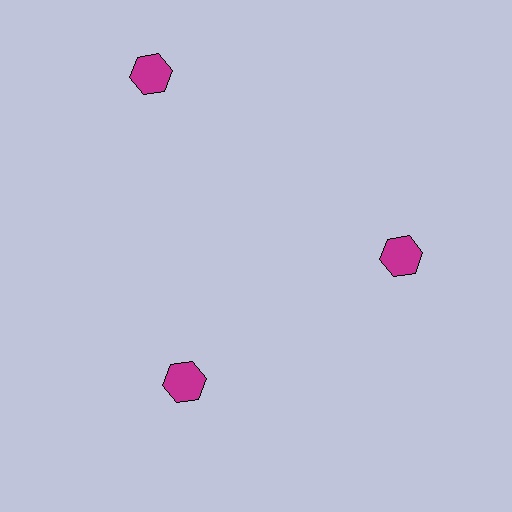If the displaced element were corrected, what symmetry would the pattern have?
It would have 3-fold rotational symmetry — the pattern would map onto itself every 120 degrees.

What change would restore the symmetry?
The symmetry would be restored by moving it inward, back onto the ring so that all 3 hexagons sit at equal angles and equal distance from the center.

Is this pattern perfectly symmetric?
No. The 3 magenta hexagons are arranged in a ring, but one element near the 11 o'clock position is pushed outward from the center, breaking the 3-fold rotational symmetry.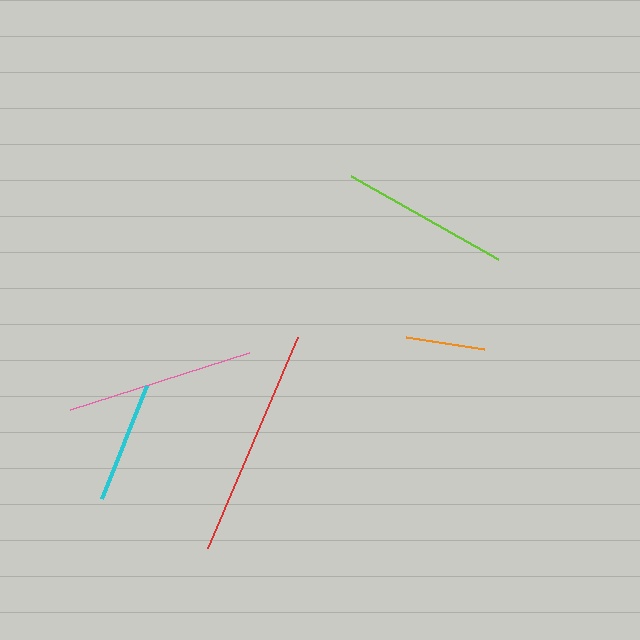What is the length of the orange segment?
The orange segment is approximately 80 pixels long.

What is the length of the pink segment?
The pink segment is approximately 188 pixels long.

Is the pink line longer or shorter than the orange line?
The pink line is longer than the orange line.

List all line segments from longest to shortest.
From longest to shortest: red, pink, lime, cyan, orange.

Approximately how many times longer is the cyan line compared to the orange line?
The cyan line is approximately 1.5 times the length of the orange line.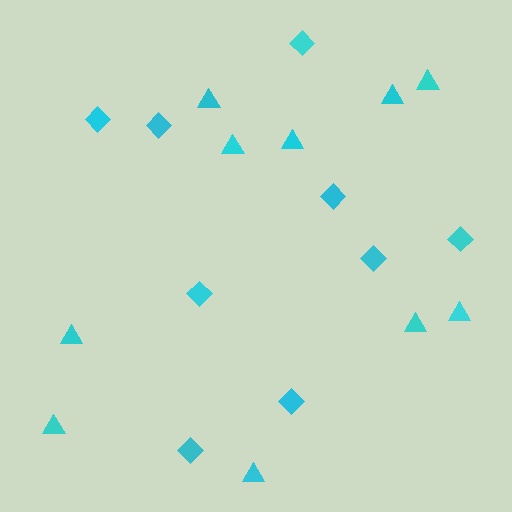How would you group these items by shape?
There are 2 groups: one group of triangles (10) and one group of diamonds (9).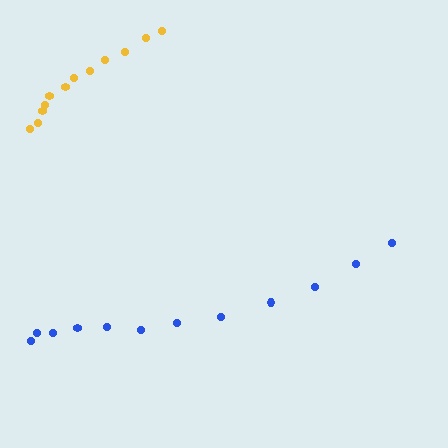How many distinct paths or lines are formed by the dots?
There are 2 distinct paths.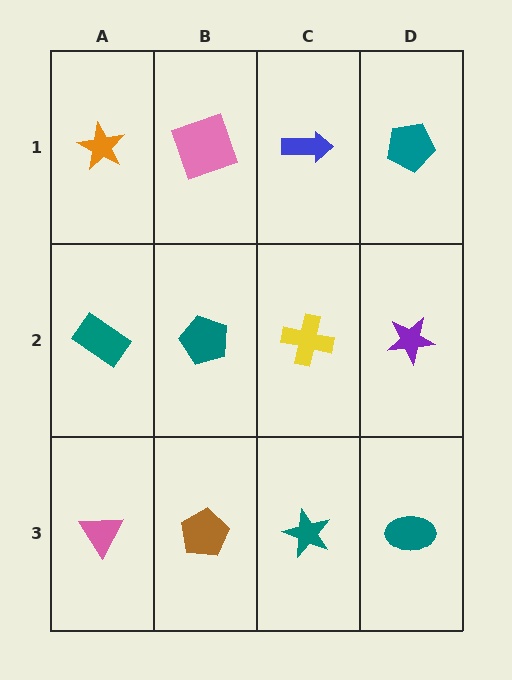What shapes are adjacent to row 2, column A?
An orange star (row 1, column A), a pink triangle (row 3, column A), a teal pentagon (row 2, column B).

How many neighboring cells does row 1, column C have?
3.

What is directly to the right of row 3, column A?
A brown pentagon.